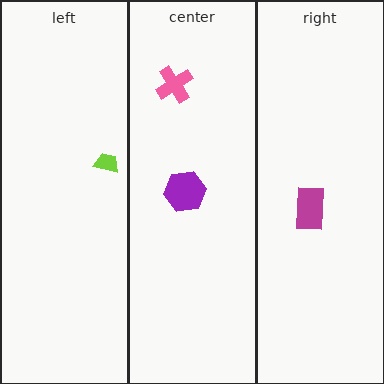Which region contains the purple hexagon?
The center region.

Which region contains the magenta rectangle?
The right region.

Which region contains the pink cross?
The center region.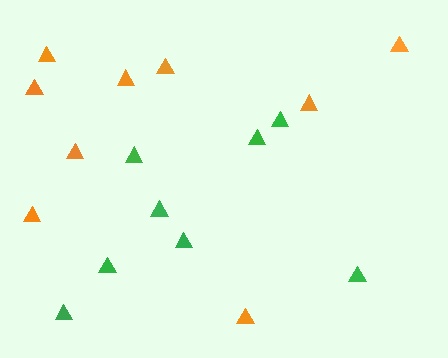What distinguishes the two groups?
There are 2 groups: one group of green triangles (8) and one group of orange triangles (9).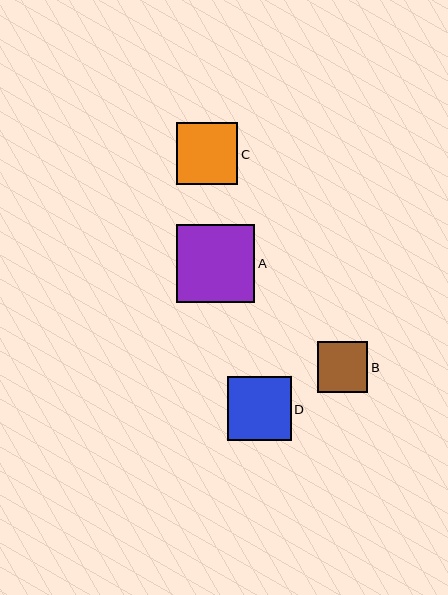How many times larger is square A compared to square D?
Square A is approximately 1.2 times the size of square D.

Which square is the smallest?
Square B is the smallest with a size of approximately 51 pixels.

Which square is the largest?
Square A is the largest with a size of approximately 78 pixels.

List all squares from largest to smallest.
From largest to smallest: A, D, C, B.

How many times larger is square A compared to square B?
Square A is approximately 1.5 times the size of square B.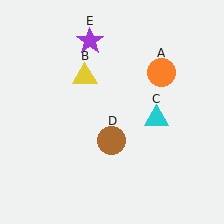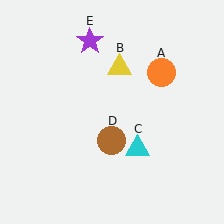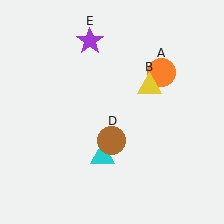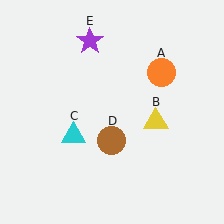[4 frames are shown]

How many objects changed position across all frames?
2 objects changed position: yellow triangle (object B), cyan triangle (object C).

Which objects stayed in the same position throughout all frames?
Orange circle (object A) and brown circle (object D) and purple star (object E) remained stationary.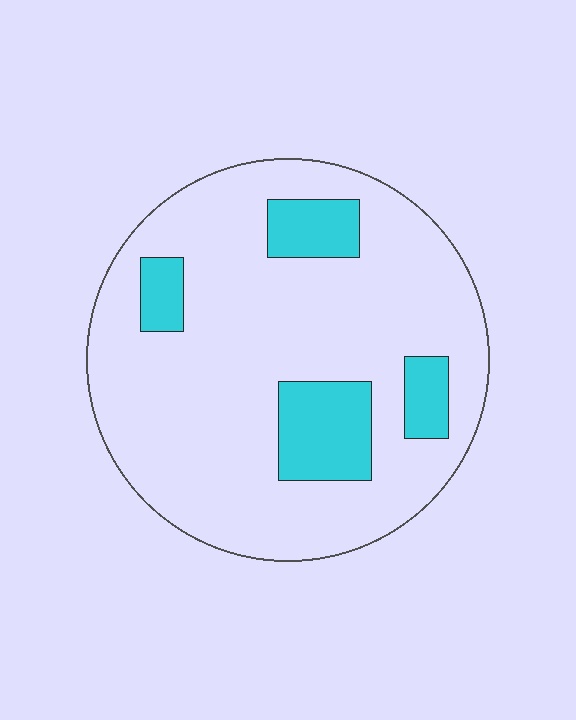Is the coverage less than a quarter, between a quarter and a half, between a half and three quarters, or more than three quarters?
Less than a quarter.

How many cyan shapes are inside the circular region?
4.